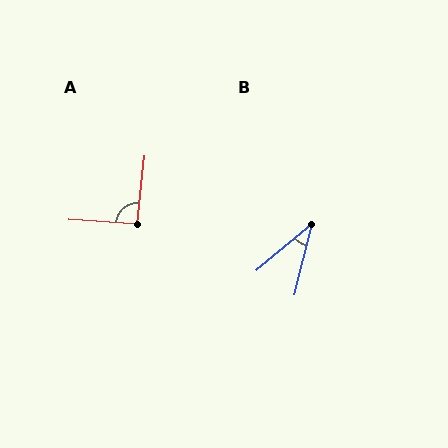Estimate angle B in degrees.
Approximately 37 degrees.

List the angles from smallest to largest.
B (37°), A (93°).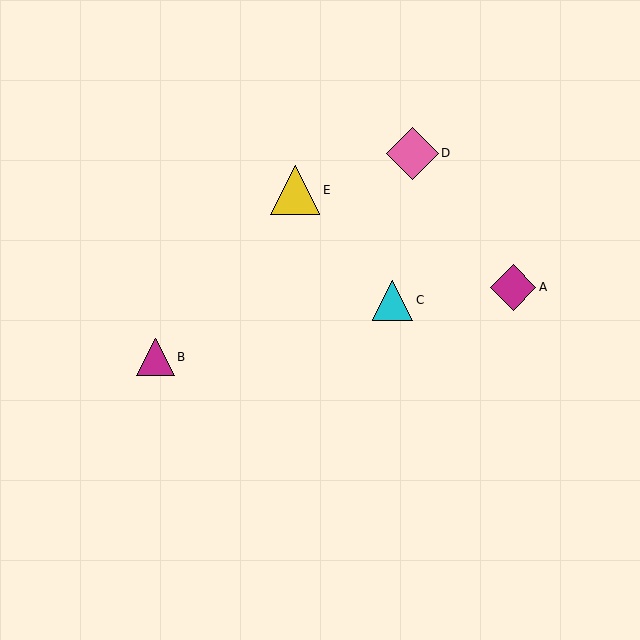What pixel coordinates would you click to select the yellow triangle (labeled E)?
Click at (295, 190) to select the yellow triangle E.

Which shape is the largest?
The pink diamond (labeled D) is the largest.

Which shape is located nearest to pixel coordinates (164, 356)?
The magenta triangle (labeled B) at (156, 357) is nearest to that location.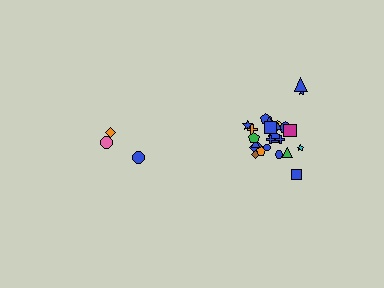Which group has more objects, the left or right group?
The right group.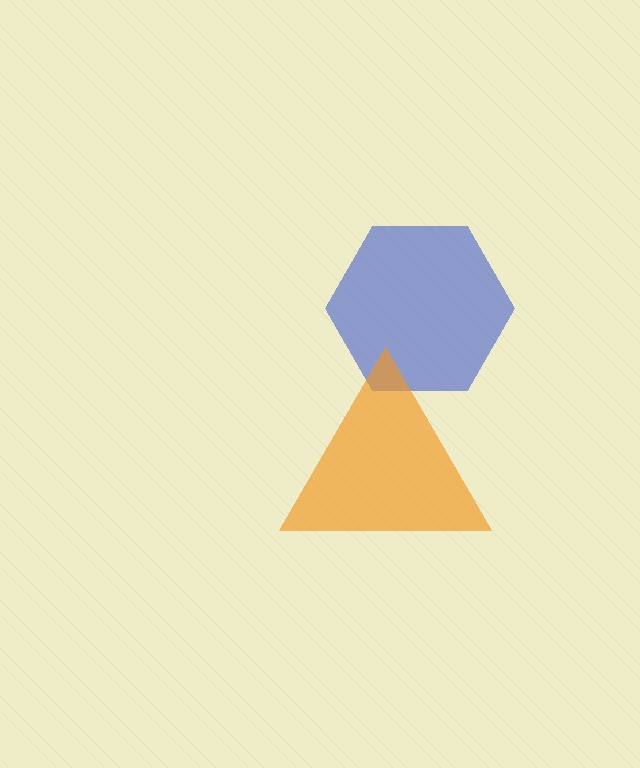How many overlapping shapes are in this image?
There are 2 overlapping shapes in the image.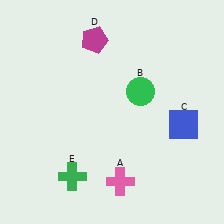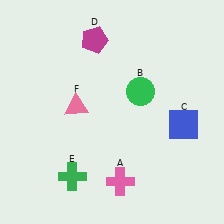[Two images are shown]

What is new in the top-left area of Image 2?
A pink triangle (F) was added in the top-left area of Image 2.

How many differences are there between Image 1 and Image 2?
There is 1 difference between the two images.